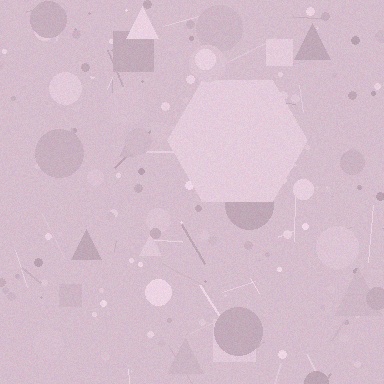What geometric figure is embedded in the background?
A hexagon is embedded in the background.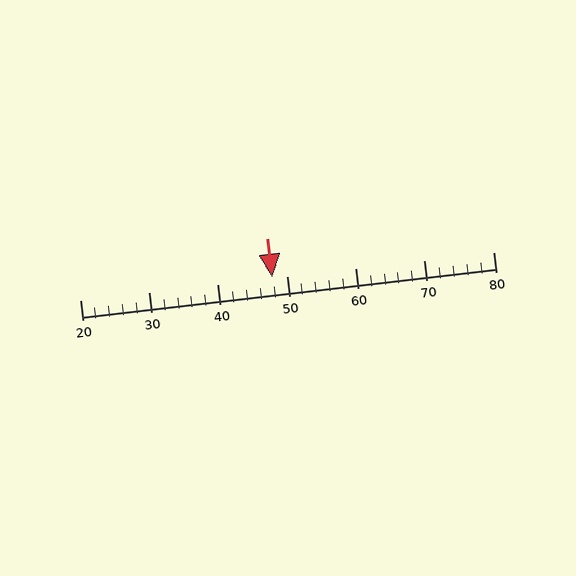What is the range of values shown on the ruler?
The ruler shows values from 20 to 80.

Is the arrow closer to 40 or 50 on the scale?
The arrow is closer to 50.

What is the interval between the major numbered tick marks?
The major tick marks are spaced 10 units apart.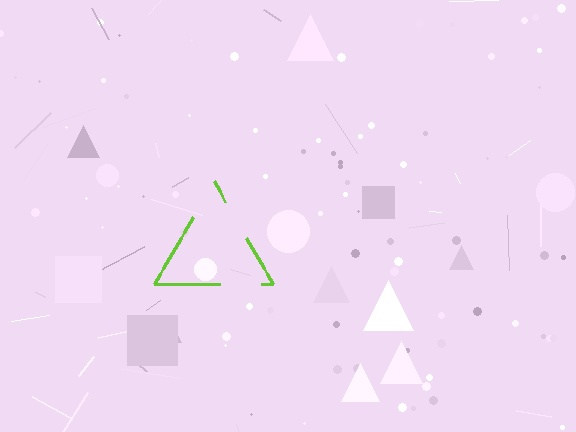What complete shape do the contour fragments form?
The contour fragments form a triangle.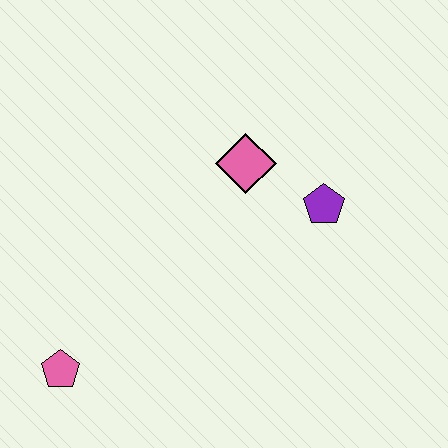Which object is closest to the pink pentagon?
The pink diamond is closest to the pink pentagon.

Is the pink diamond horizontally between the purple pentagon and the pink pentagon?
Yes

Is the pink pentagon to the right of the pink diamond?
No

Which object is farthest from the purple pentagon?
The pink pentagon is farthest from the purple pentagon.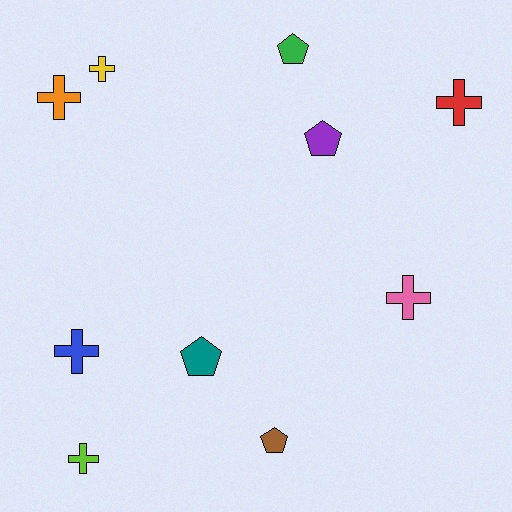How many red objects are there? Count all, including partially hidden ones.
There is 1 red object.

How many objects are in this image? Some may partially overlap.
There are 10 objects.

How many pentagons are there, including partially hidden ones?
There are 4 pentagons.